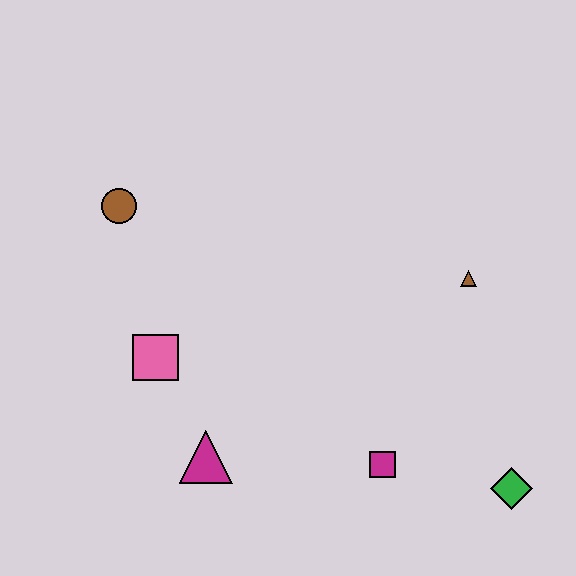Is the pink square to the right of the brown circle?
Yes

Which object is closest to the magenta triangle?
The pink square is closest to the magenta triangle.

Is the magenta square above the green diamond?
Yes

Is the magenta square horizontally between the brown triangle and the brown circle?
Yes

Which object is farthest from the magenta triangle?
The brown triangle is farthest from the magenta triangle.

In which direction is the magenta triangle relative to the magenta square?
The magenta triangle is to the left of the magenta square.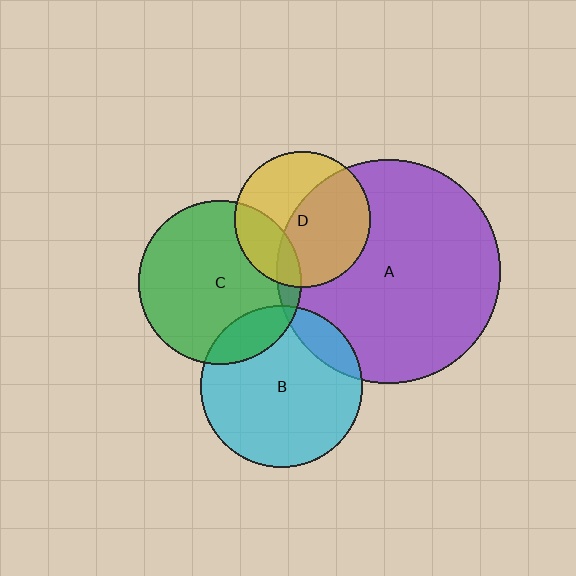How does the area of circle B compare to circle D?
Approximately 1.4 times.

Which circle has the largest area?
Circle A (purple).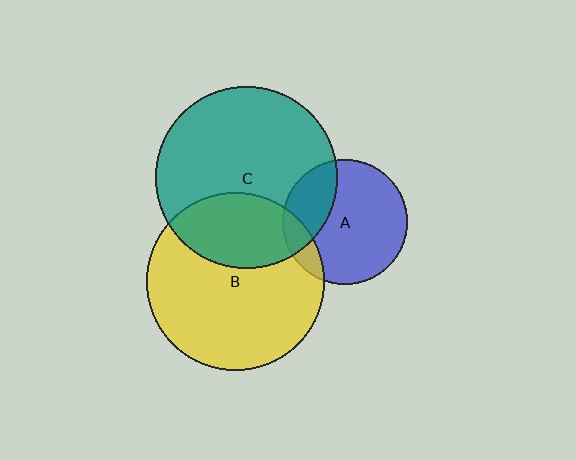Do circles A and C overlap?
Yes.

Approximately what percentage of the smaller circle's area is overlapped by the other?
Approximately 30%.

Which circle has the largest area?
Circle C (teal).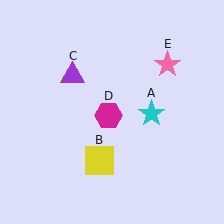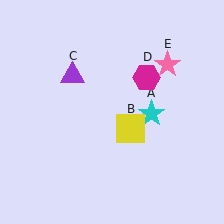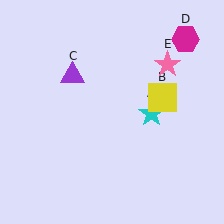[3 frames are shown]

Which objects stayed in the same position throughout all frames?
Cyan star (object A) and purple triangle (object C) and pink star (object E) remained stationary.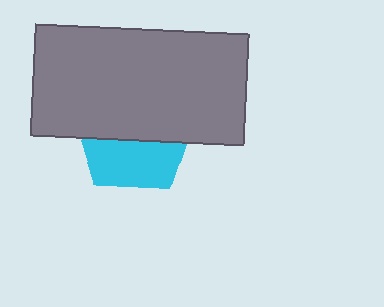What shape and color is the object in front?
The object in front is a gray rectangle.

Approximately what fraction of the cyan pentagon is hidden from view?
Roughly 58% of the cyan pentagon is hidden behind the gray rectangle.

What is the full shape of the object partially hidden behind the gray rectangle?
The partially hidden object is a cyan pentagon.